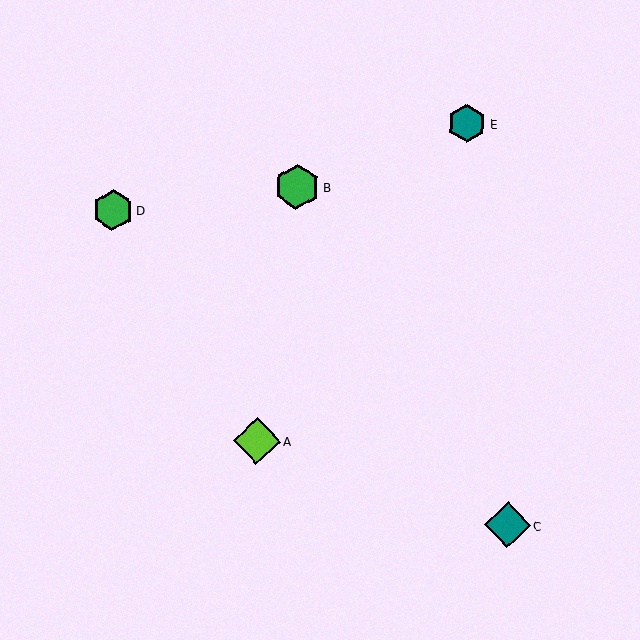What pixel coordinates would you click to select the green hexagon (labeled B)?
Click at (297, 187) to select the green hexagon B.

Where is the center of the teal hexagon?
The center of the teal hexagon is at (467, 123).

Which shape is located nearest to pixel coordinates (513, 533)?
The teal diamond (labeled C) at (507, 525) is nearest to that location.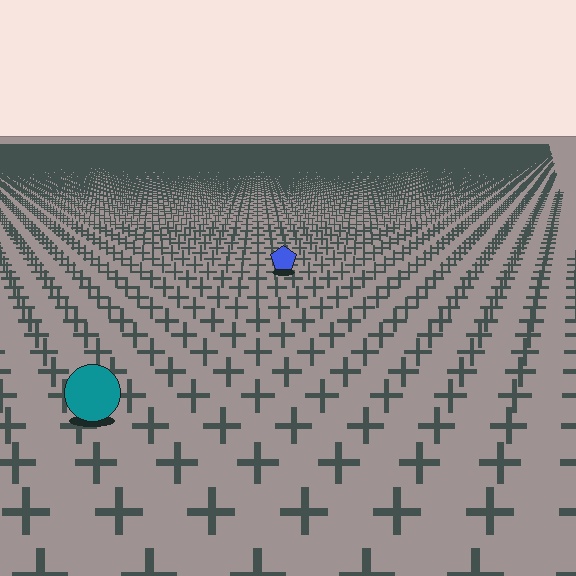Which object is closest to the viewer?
The teal circle is closest. The texture marks near it are larger and more spread out.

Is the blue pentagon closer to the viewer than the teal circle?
No. The teal circle is closer — you can tell from the texture gradient: the ground texture is coarser near it.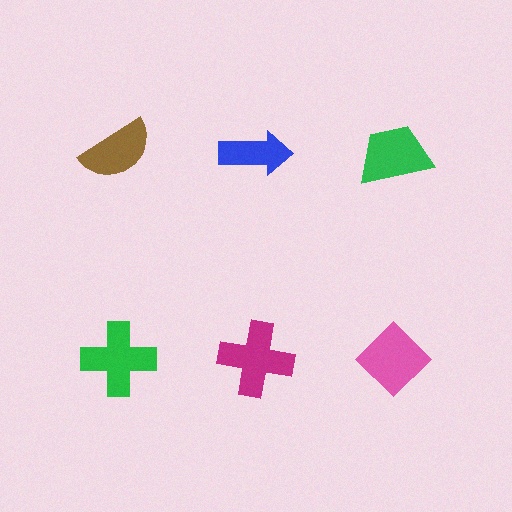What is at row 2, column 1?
A green cross.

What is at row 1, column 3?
A green trapezoid.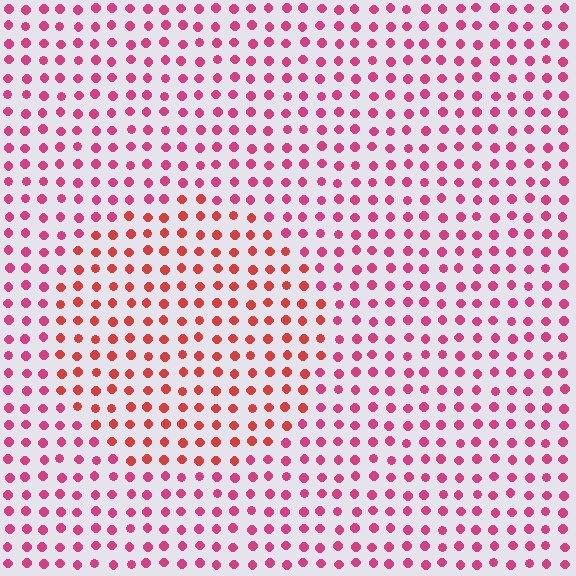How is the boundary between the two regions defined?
The boundary is defined purely by a slight shift in hue (about 29 degrees). Spacing, size, and orientation are identical on both sides.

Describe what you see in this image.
The image is filled with small magenta elements in a uniform arrangement. A circle-shaped region is visible where the elements are tinted to a slightly different hue, forming a subtle color boundary.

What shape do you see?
I see a circle.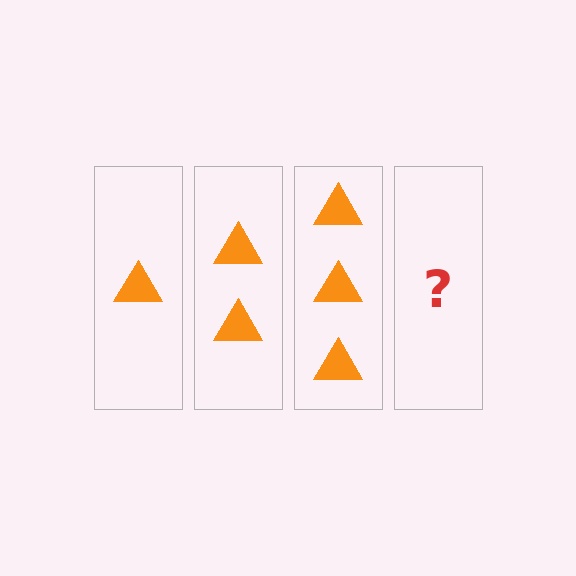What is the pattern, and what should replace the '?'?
The pattern is that each step adds one more triangle. The '?' should be 4 triangles.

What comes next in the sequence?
The next element should be 4 triangles.